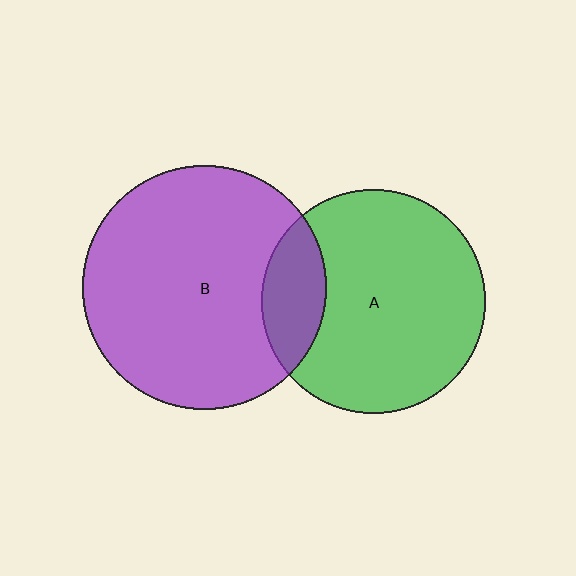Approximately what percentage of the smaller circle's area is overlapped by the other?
Approximately 20%.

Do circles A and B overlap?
Yes.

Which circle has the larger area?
Circle B (purple).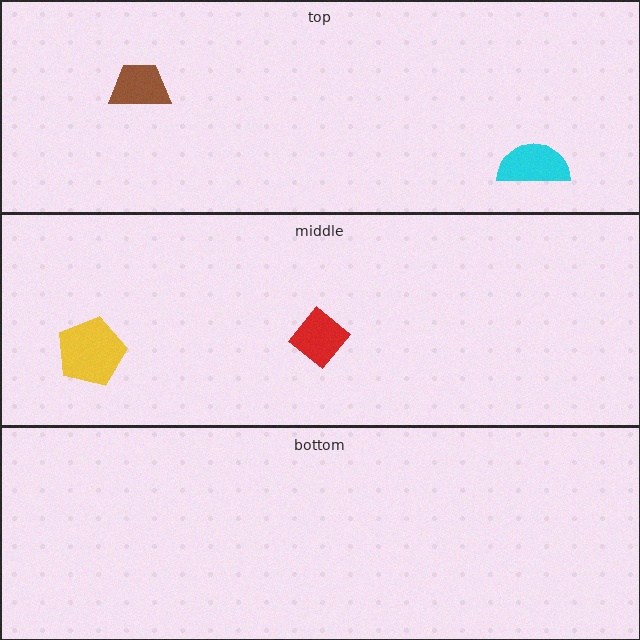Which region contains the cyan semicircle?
The top region.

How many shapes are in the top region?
2.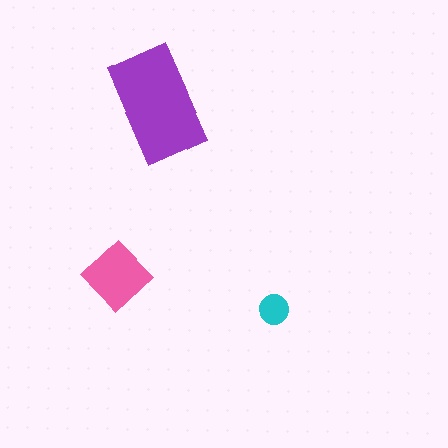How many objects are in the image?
There are 3 objects in the image.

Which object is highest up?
The purple rectangle is topmost.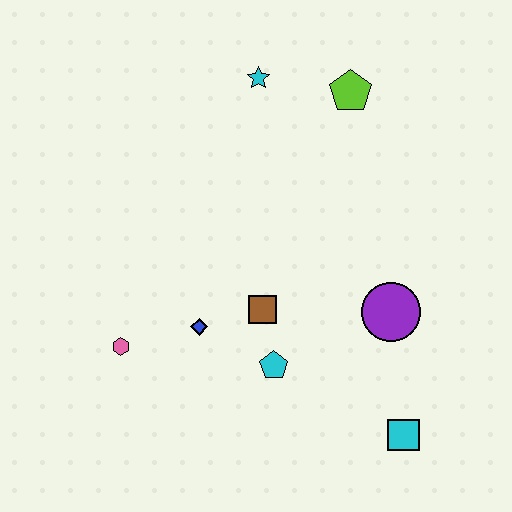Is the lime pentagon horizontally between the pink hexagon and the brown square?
No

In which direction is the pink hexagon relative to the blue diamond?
The pink hexagon is to the left of the blue diamond.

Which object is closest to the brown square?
The cyan pentagon is closest to the brown square.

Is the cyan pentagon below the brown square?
Yes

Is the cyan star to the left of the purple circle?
Yes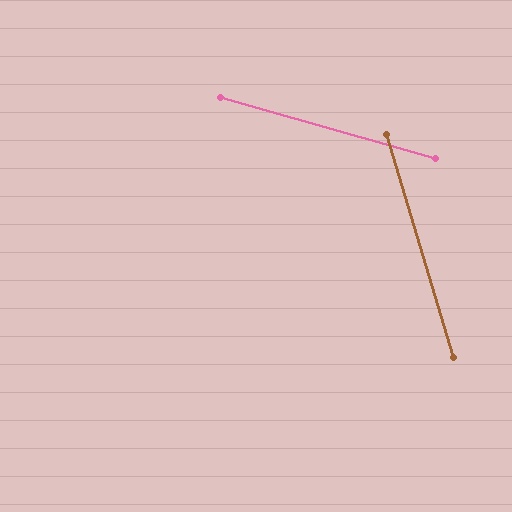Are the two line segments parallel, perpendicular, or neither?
Neither parallel nor perpendicular — they differ by about 57°.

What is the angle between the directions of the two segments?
Approximately 57 degrees.